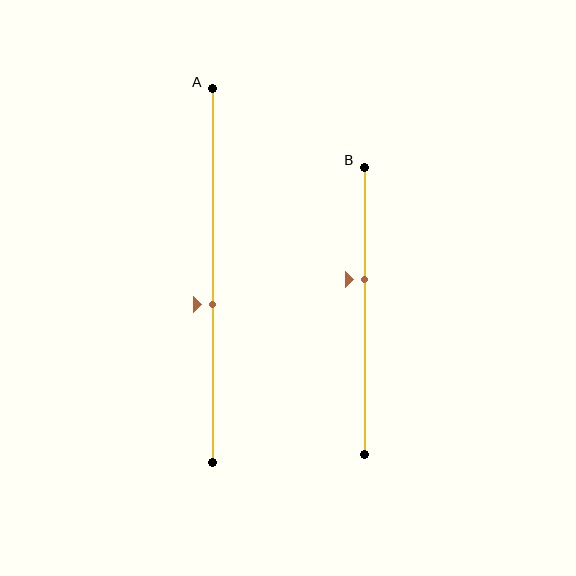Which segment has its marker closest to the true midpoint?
Segment A has its marker closest to the true midpoint.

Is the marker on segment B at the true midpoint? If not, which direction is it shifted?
No, the marker on segment B is shifted upward by about 11% of the segment length.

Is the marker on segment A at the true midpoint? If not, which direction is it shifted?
No, the marker on segment A is shifted downward by about 8% of the segment length.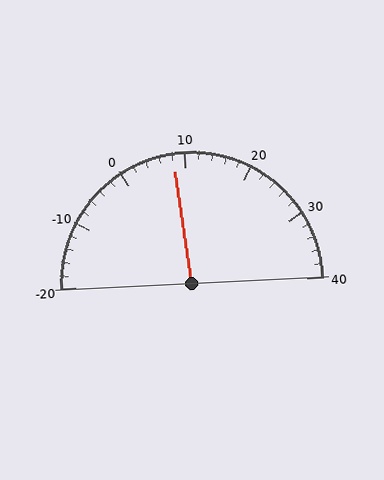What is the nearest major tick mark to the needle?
The nearest major tick mark is 10.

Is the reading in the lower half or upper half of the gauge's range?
The reading is in the lower half of the range (-20 to 40).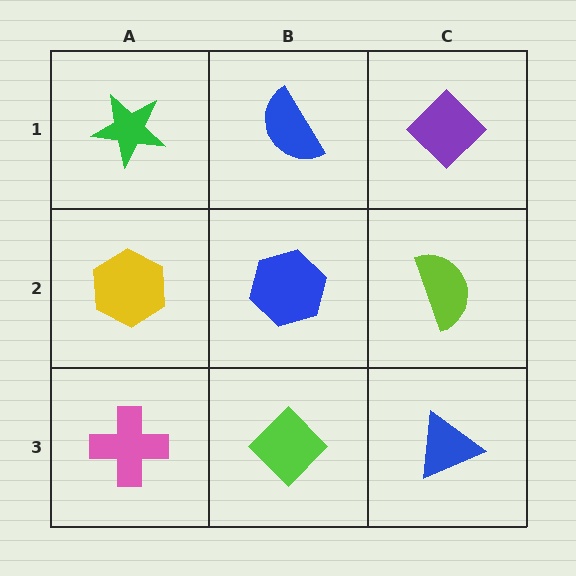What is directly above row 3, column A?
A yellow hexagon.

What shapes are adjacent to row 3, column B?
A blue hexagon (row 2, column B), a pink cross (row 3, column A), a blue triangle (row 3, column C).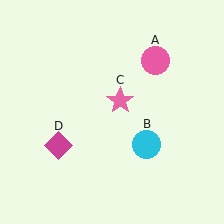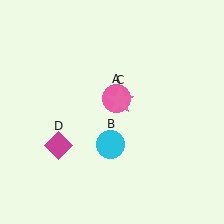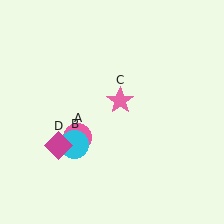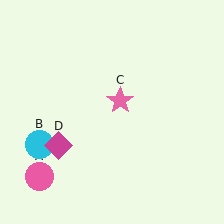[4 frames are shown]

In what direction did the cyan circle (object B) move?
The cyan circle (object B) moved left.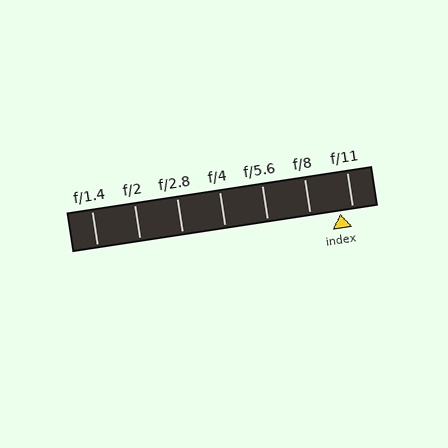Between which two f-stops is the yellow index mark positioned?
The index mark is between f/8 and f/11.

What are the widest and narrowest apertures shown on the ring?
The widest aperture shown is f/1.4 and the narrowest is f/11.